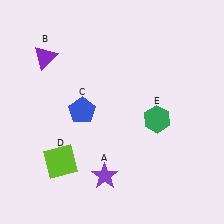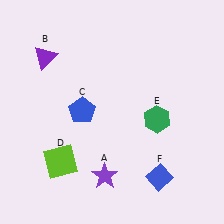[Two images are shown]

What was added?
A blue diamond (F) was added in Image 2.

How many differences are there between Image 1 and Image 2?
There is 1 difference between the two images.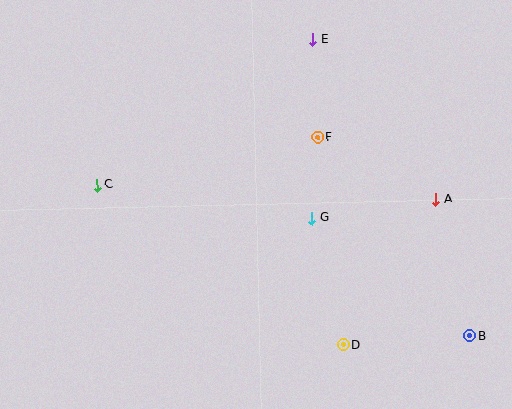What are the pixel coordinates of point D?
Point D is at (344, 345).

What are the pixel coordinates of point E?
Point E is at (313, 39).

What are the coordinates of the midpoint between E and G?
The midpoint between E and G is at (312, 129).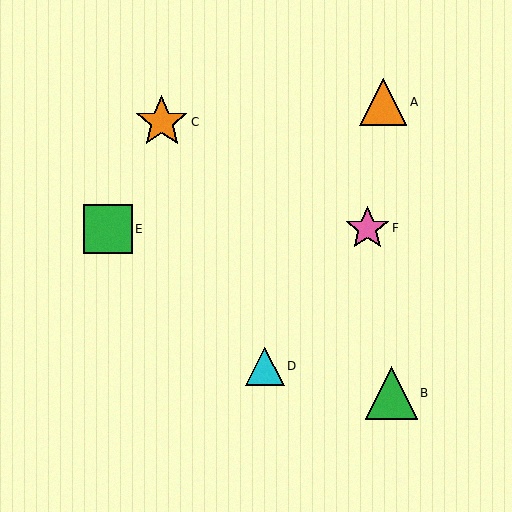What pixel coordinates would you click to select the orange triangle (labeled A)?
Click at (383, 102) to select the orange triangle A.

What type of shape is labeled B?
Shape B is a green triangle.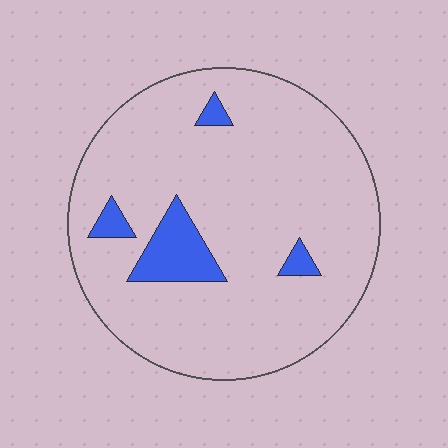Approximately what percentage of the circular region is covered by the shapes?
Approximately 10%.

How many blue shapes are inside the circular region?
4.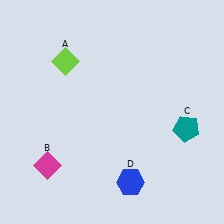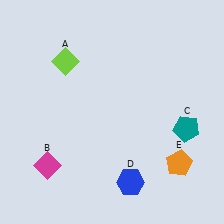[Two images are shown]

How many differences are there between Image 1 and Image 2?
There is 1 difference between the two images.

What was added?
An orange pentagon (E) was added in Image 2.